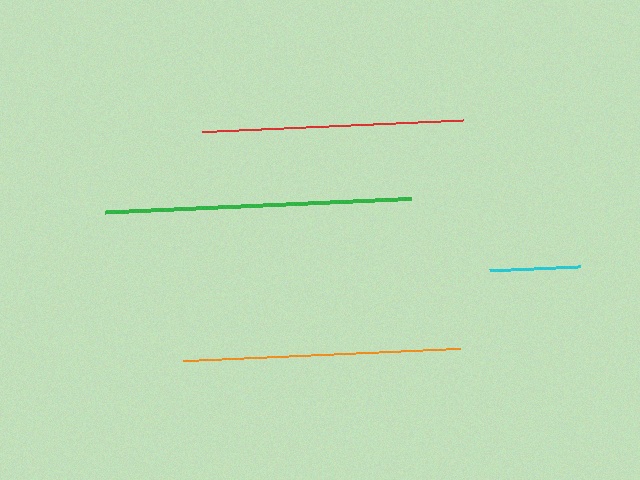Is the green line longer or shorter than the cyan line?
The green line is longer than the cyan line.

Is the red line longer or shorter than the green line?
The green line is longer than the red line.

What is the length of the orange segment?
The orange segment is approximately 277 pixels long.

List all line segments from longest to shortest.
From longest to shortest: green, orange, red, cyan.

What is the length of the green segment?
The green segment is approximately 307 pixels long.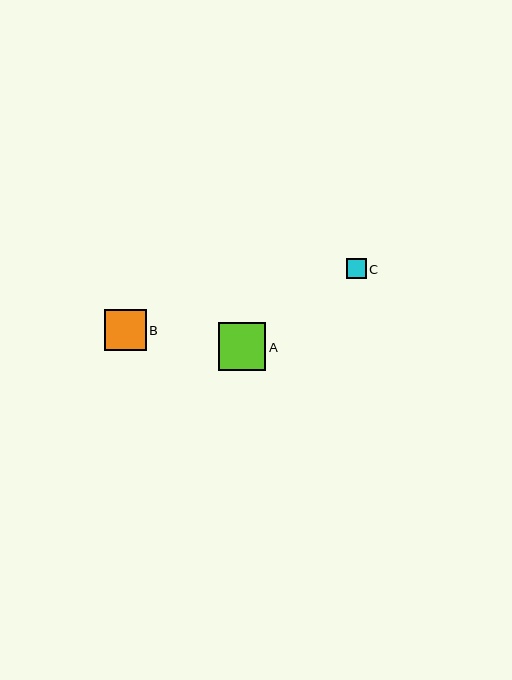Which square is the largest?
Square A is the largest with a size of approximately 48 pixels.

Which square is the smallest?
Square C is the smallest with a size of approximately 20 pixels.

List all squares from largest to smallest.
From largest to smallest: A, B, C.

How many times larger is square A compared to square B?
Square A is approximately 1.2 times the size of square B.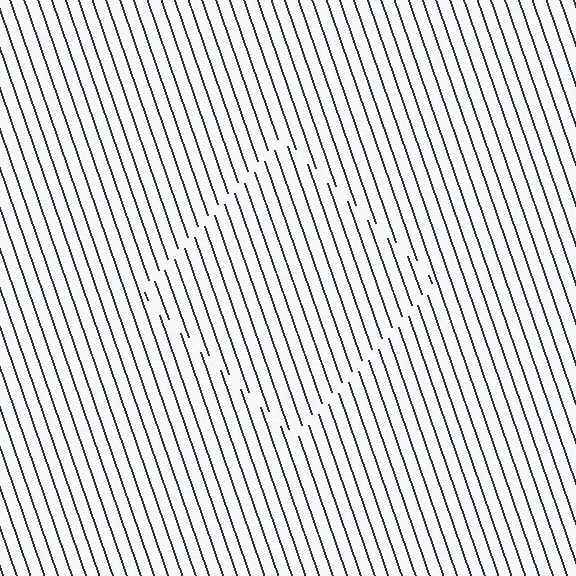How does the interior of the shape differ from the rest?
The interior of the shape contains the same grating, shifted by half a period — the contour is defined by the phase discontinuity where line-ends from the inner and outer gratings abut.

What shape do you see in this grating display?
An illusory square. The interior of the shape contains the same grating, shifted by half a period — the contour is defined by the phase discontinuity where line-ends from the inner and outer gratings abut.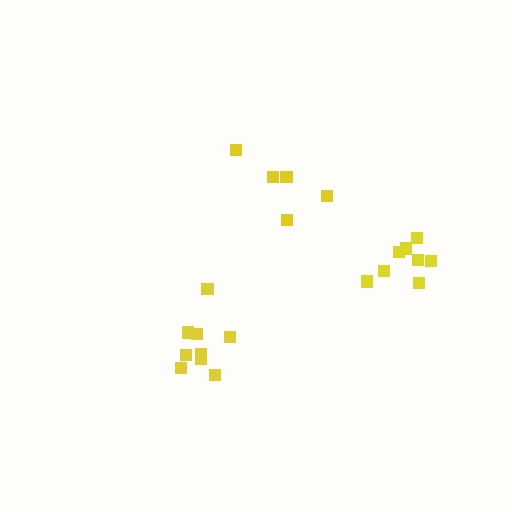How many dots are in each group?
Group 1: 5 dots, Group 2: 8 dots, Group 3: 9 dots (22 total).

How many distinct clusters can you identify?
There are 3 distinct clusters.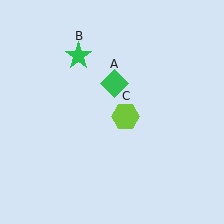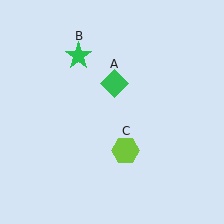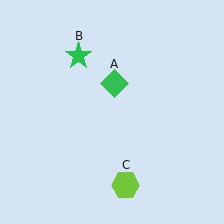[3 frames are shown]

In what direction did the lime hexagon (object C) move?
The lime hexagon (object C) moved down.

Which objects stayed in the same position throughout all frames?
Green diamond (object A) and green star (object B) remained stationary.